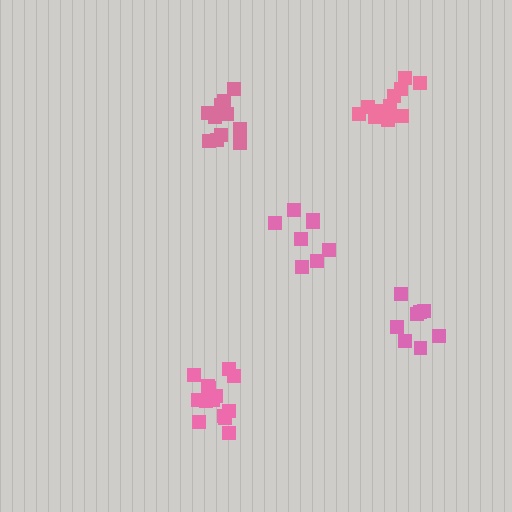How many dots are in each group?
Group 1: 14 dots, Group 2: 8 dots, Group 3: 8 dots, Group 4: 11 dots, Group 5: 11 dots (52 total).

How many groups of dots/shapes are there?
There are 5 groups.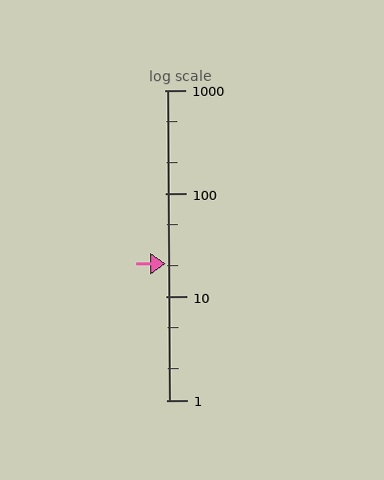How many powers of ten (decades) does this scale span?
The scale spans 3 decades, from 1 to 1000.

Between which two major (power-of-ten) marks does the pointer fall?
The pointer is between 10 and 100.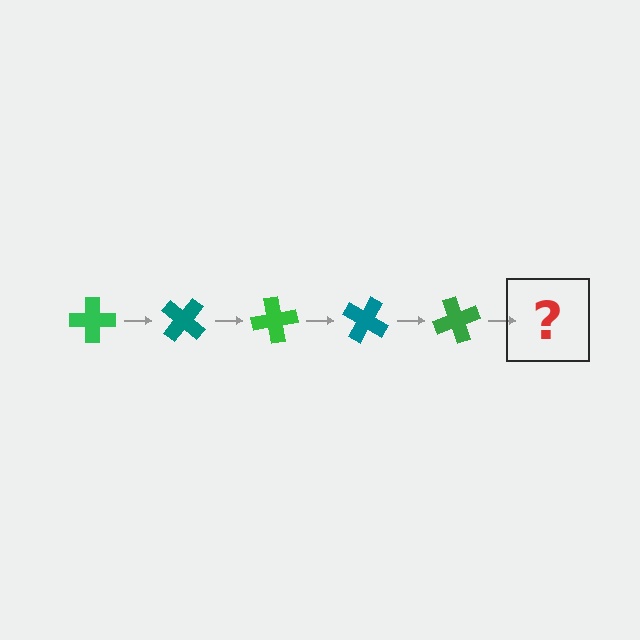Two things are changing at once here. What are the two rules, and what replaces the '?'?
The two rules are that it rotates 40 degrees each step and the color cycles through green and teal. The '?' should be a teal cross, rotated 200 degrees from the start.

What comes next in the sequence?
The next element should be a teal cross, rotated 200 degrees from the start.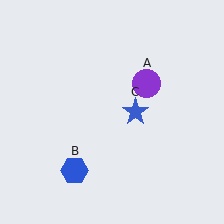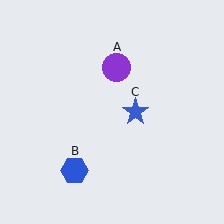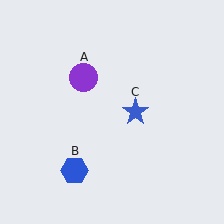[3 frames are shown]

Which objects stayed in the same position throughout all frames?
Blue hexagon (object B) and blue star (object C) remained stationary.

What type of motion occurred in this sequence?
The purple circle (object A) rotated counterclockwise around the center of the scene.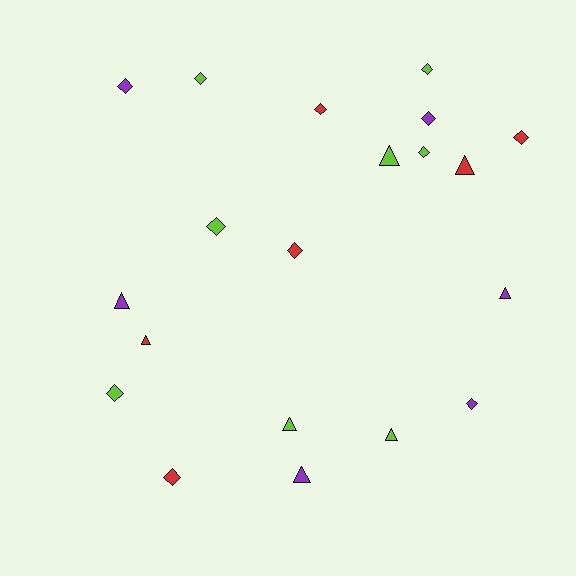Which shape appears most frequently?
Diamond, with 12 objects.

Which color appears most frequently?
Lime, with 8 objects.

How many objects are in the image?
There are 20 objects.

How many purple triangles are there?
There are 3 purple triangles.